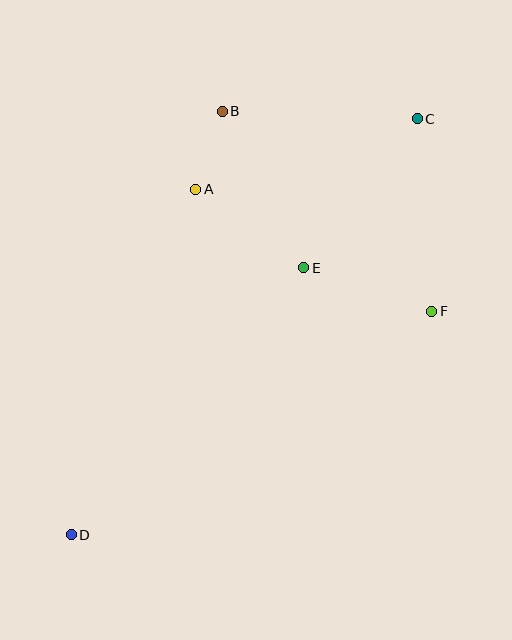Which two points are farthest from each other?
Points C and D are farthest from each other.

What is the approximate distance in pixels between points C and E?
The distance between C and E is approximately 187 pixels.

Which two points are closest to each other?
Points A and B are closest to each other.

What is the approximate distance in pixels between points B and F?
The distance between B and F is approximately 289 pixels.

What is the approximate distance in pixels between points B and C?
The distance between B and C is approximately 195 pixels.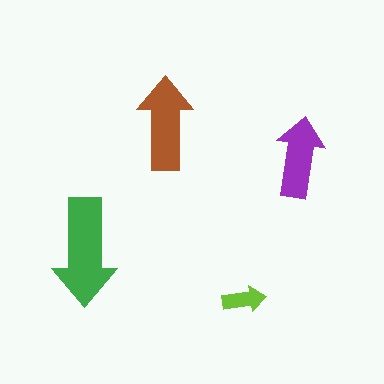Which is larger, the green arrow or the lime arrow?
The green one.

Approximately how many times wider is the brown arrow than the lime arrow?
About 2 times wider.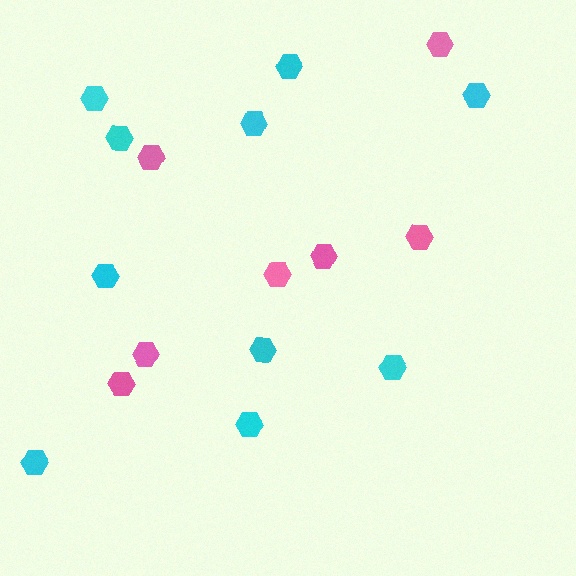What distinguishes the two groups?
There are 2 groups: one group of cyan hexagons (10) and one group of pink hexagons (7).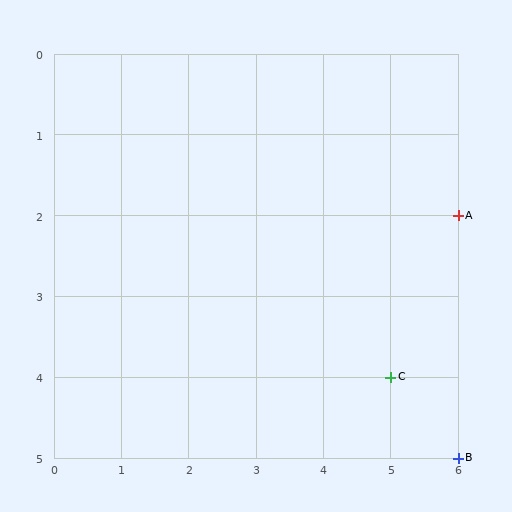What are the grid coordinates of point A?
Point A is at grid coordinates (6, 2).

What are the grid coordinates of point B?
Point B is at grid coordinates (6, 5).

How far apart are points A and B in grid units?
Points A and B are 3 rows apart.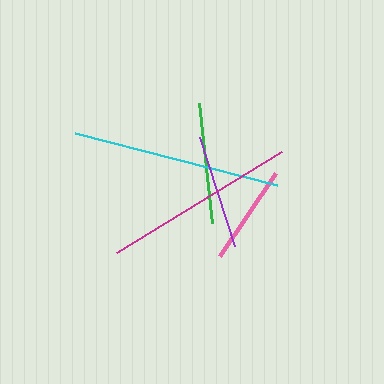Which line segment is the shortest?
The pink line is the shortest at approximately 100 pixels.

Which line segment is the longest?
The cyan line is the longest at approximately 208 pixels.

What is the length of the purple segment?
The purple segment is approximately 115 pixels long.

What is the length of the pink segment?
The pink segment is approximately 100 pixels long.